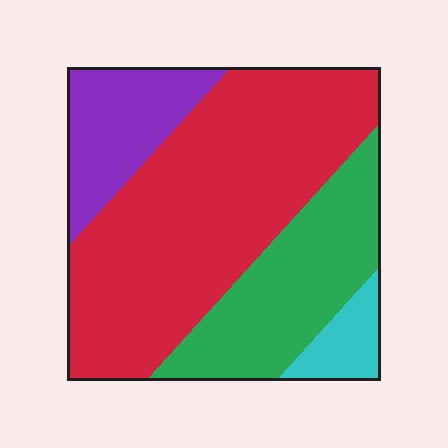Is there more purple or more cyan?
Purple.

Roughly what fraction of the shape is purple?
Purple covers roughly 15% of the shape.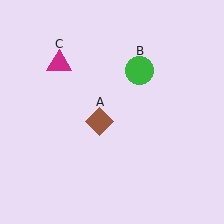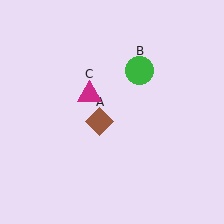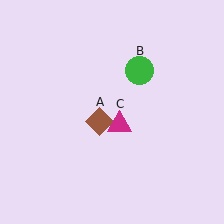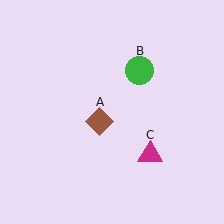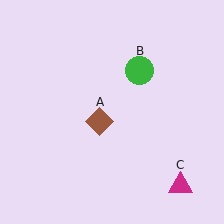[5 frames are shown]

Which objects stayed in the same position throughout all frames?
Brown diamond (object A) and green circle (object B) remained stationary.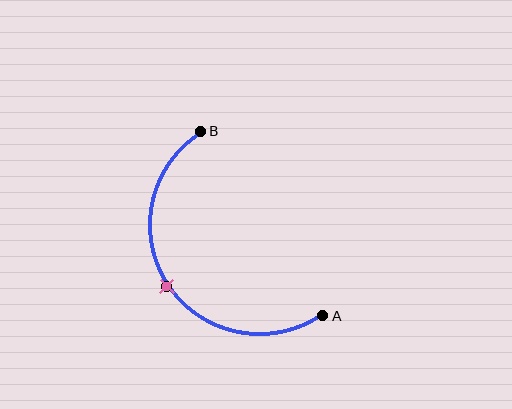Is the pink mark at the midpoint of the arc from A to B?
Yes. The pink mark lies on the arc at equal arc-length from both A and B — it is the arc midpoint.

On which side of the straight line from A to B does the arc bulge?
The arc bulges to the left of the straight line connecting A and B.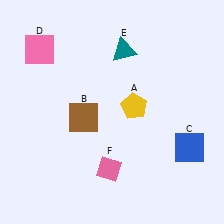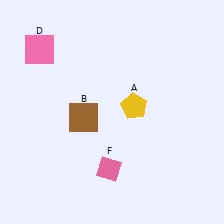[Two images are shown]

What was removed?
The blue square (C), the teal triangle (E) were removed in Image 2.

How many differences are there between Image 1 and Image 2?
There are 2 differences between the two images.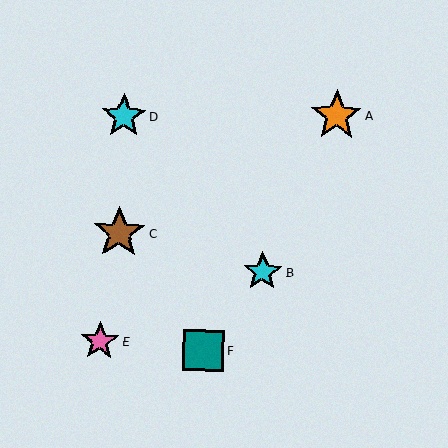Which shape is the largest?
The brown star (labeled C) is the largest.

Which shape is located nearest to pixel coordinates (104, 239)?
The brown star (labeled C) at (119, 233) is nearest to that location.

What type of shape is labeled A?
Shape A is an orange star.